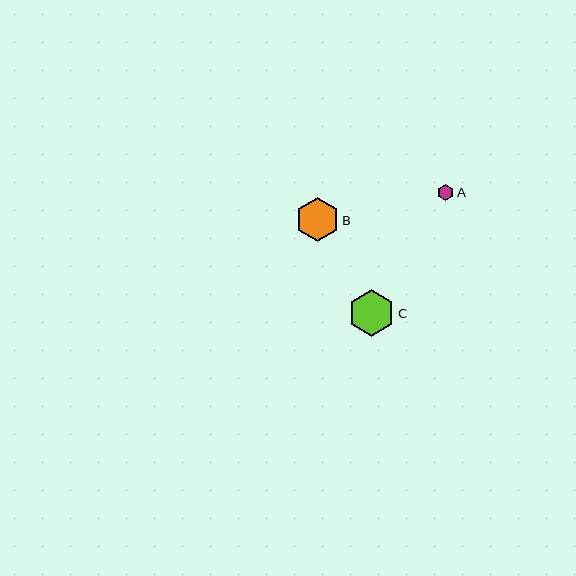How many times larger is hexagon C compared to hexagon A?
Hexagon C is approximately 2.8 times the size of hexagon A.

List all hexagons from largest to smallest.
From largest to smallest: C, B, A.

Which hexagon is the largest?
Hexagon C is the largest with a size of approximately 46 pixels.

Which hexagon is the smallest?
Hexagon A is the smallest with a size of approximately 16 pixels.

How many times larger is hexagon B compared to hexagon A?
Hexagon B is approximately 2.7 times the size of hexagon A.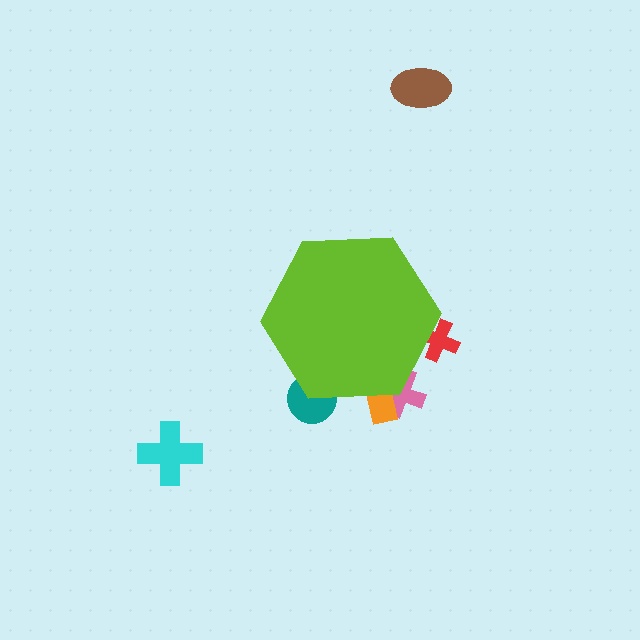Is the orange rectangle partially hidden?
Yes, the orange rectangle is partially hidden behind the lime hexagon.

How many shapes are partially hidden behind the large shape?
4 shapes are partially hidden.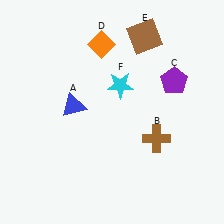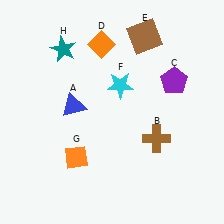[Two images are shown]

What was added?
An orange diamond (G), a teal star (H) were added in Image 2.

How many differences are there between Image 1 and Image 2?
There are 2 differences between the two images.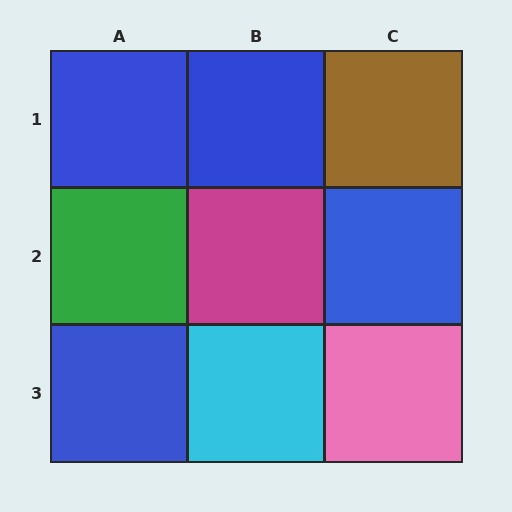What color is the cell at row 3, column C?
Pink.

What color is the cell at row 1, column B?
Blue.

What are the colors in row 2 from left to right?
Green, magenta, blue.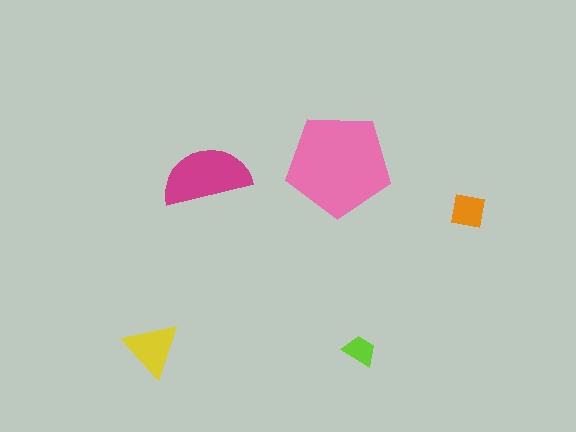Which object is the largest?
The pink pentagon.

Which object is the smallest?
The lime trapezoid.